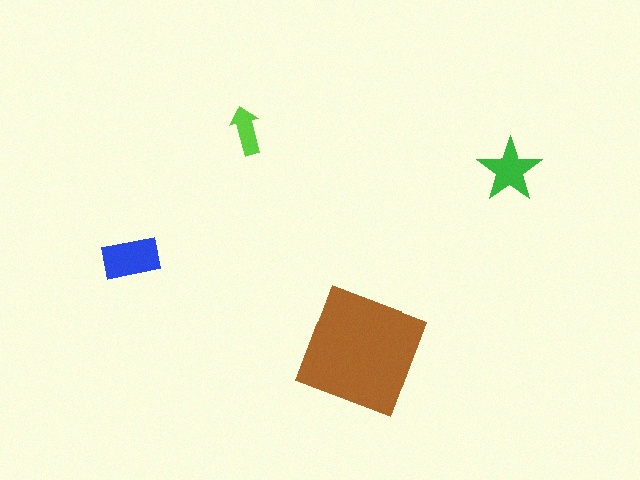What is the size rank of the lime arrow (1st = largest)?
4th.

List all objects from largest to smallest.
The brown square, the blue rectangle, the green star, the lime arrow.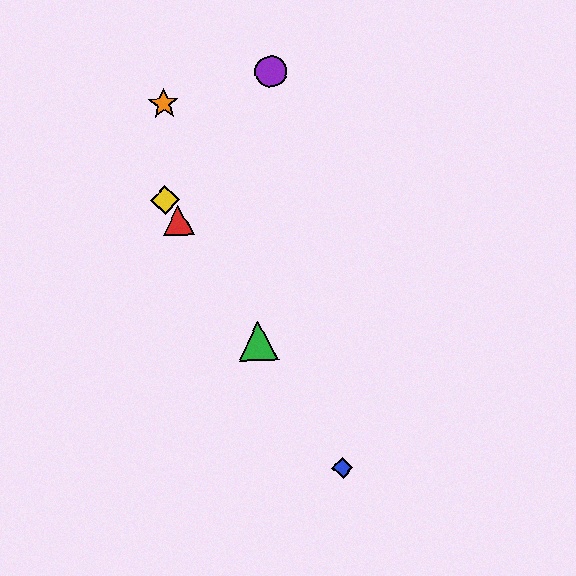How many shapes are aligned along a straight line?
4 shapes (the red triangle, the blue diamond, the green triangle, the yellow diamond) are aligned along a straight line.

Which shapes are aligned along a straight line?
The red triangle, the blue diamond, the green triangle, the yellow diamond are aligned along a straight line.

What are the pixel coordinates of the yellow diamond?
The yellow diamond is at (165, 200).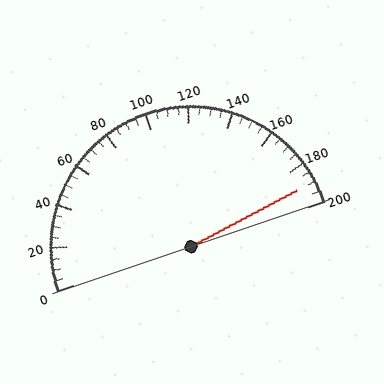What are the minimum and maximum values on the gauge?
The gauge ranges from 0 to 200.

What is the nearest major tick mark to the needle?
The nearest major tick mark is 200.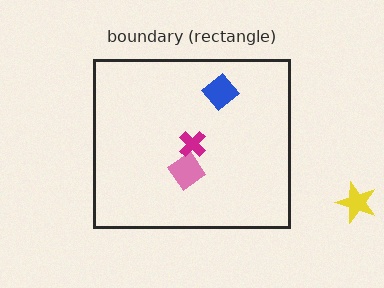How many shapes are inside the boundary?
3 inside, 1 outside.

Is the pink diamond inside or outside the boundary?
Inside.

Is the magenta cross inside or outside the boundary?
Inside.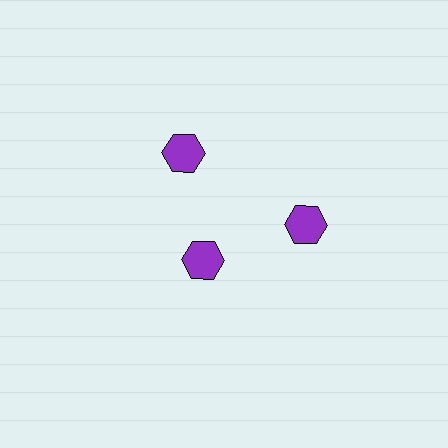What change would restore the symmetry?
The symmetry would be restored by moving it outward, back onto the ring so that all 3 hexagons sit at equal angles and equal distance from the center.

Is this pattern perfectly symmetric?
No. The 3 purple hexagons are arranged in a ring, but one element near the 7 o'clock position is pulled inward toward the center, breaking the 3-fold rotational symmetry.